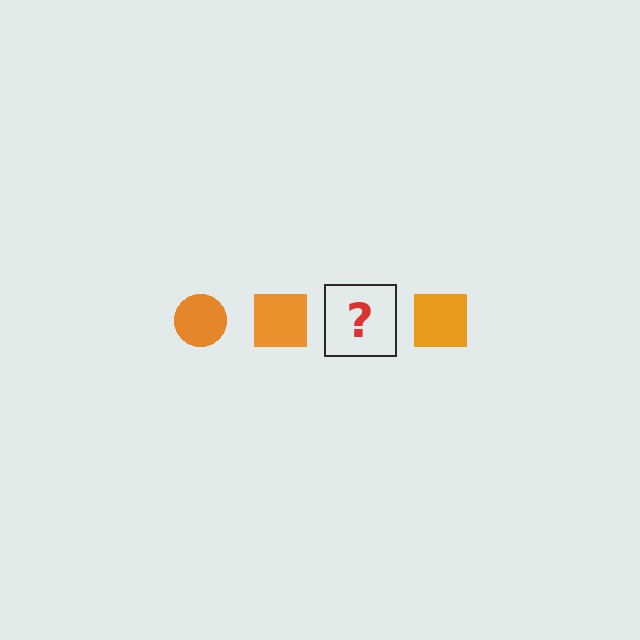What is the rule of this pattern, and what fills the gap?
The rule is that the pattern cycles through circle, square shapes in orange. The gap should be filled with an orange circle.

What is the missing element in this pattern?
The missing element is an orange circle.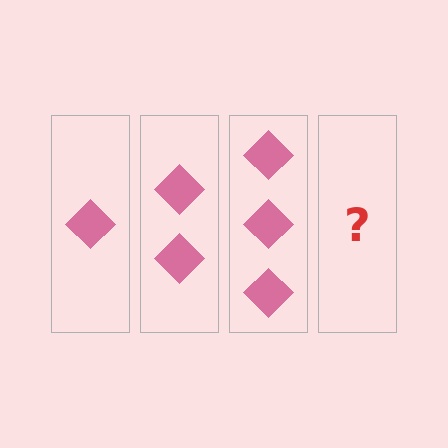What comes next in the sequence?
The next element should be 4 diamonds.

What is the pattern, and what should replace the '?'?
The pattern is that each step adds one more diamond. The '?' should be 4 diamonds.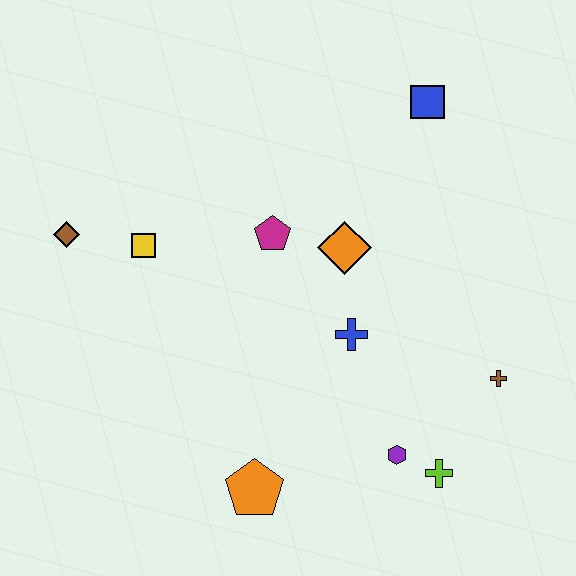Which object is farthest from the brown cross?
The brown diamond is farthest from the brown cross.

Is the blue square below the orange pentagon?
No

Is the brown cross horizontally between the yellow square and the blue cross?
No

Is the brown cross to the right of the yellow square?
Yes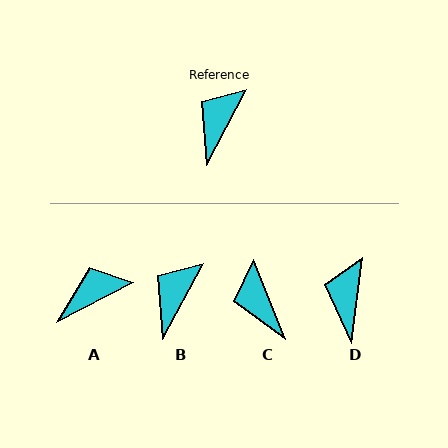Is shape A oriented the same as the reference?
No, it is off by about 35 degrees.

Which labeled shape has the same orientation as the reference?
B.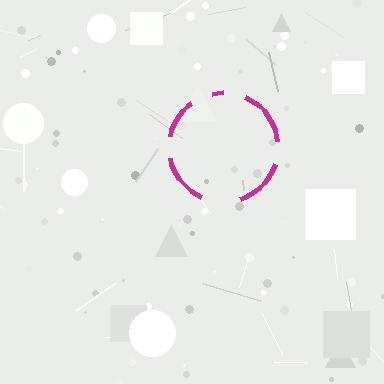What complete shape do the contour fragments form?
The contour fragments form a circle.